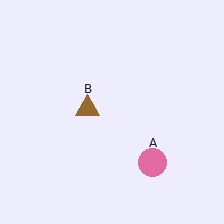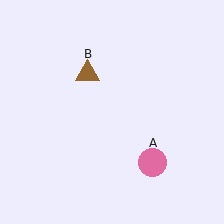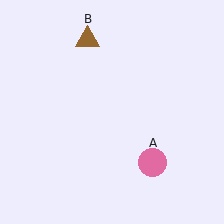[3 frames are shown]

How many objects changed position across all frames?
1 object changed position: brown triangle (object B).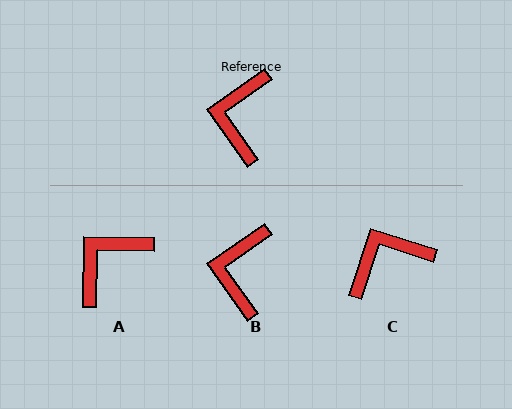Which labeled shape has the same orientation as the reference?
B.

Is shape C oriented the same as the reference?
No, it is off by about 53 degrees.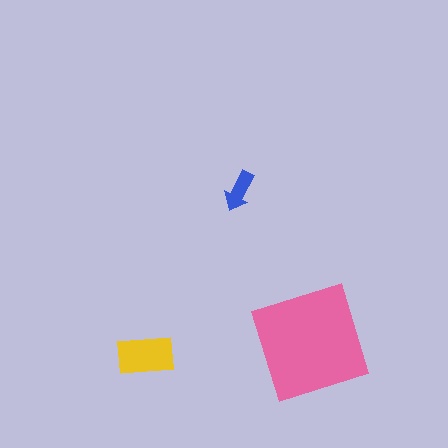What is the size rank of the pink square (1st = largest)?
1st.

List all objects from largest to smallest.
The pink square, the yellow rectangle, the blue arrow.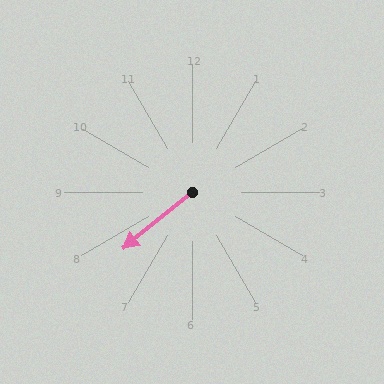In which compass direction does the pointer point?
Southwest.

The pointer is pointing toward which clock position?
Roughly 8 o'clock.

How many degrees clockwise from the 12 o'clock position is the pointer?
Approximately 231 degrees.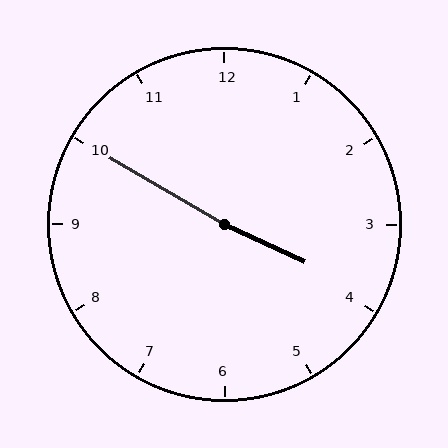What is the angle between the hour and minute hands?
Approximately 175 degrees.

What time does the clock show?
3:50.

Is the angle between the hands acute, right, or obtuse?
It is obtuse.